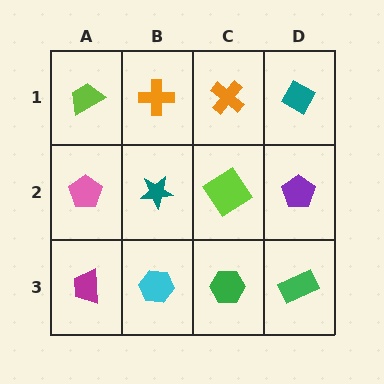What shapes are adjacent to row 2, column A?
A lime trapezoid (row 1, column A), a magenta trapezoid (row 3, column A), a teal star (row 2, column B).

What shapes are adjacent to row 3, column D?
A purple pentagon (row 2, column D), a green hexagon (row 3, column C).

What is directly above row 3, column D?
A purple pentagon.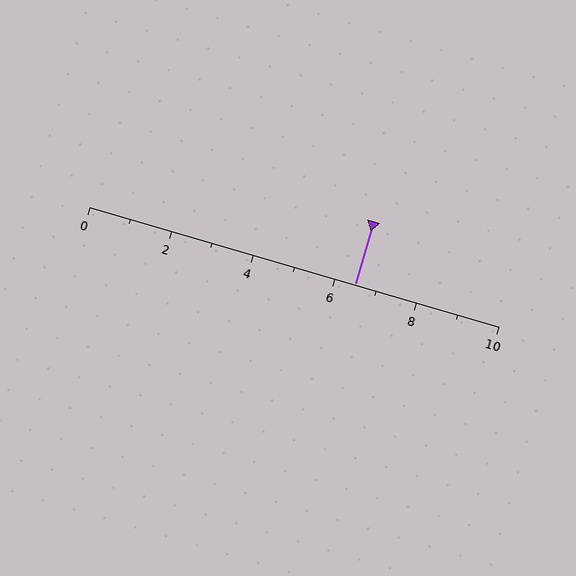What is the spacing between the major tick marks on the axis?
The major ticks are spaced 2 apart.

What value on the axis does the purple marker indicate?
The marker indicates approximately 6.5.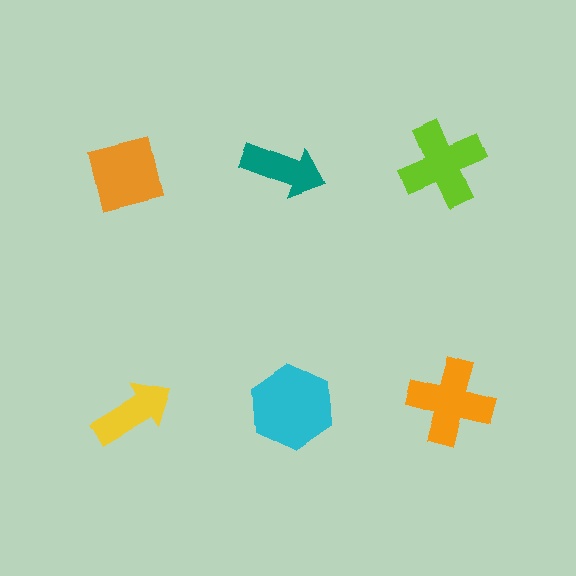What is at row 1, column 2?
A teal arrow.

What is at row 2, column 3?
An orange cross.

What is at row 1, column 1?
An orange square.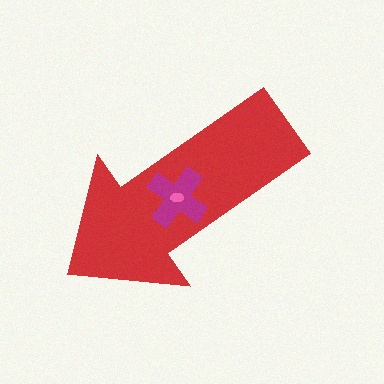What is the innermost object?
The pink ellipse.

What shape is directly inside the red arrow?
The magenta cross.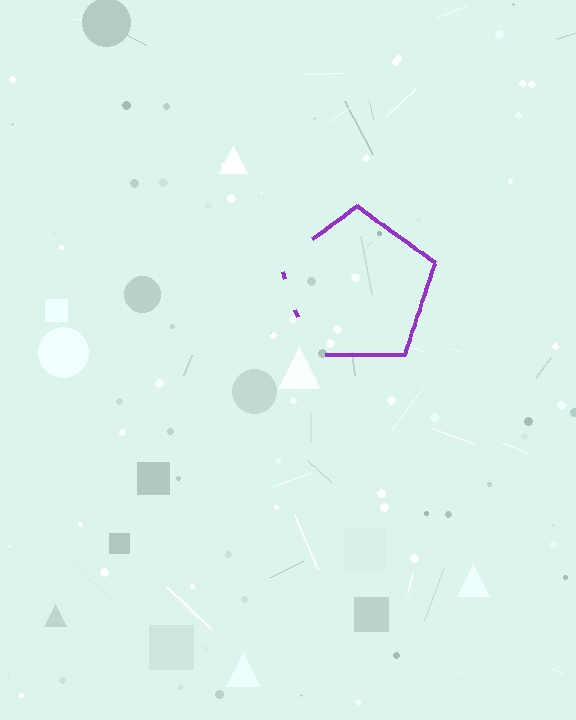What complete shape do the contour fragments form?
The contour fragments form a pentagon.